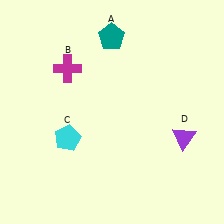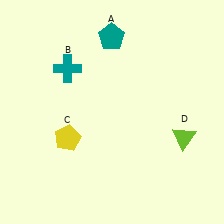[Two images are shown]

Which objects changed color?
B changed from magenta to teal. C changed from cyan to yellow. D changed from purple to lime.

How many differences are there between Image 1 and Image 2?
There are 3 differences between the two images.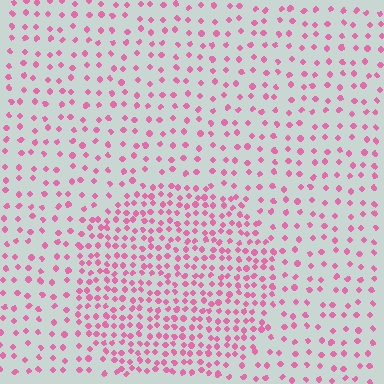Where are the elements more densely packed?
The elements are more densely packed inside the circle boundary.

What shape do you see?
I see a circle.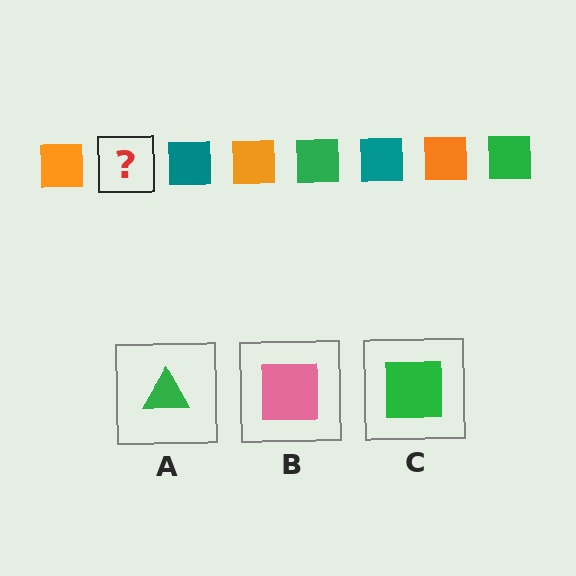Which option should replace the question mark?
Option C.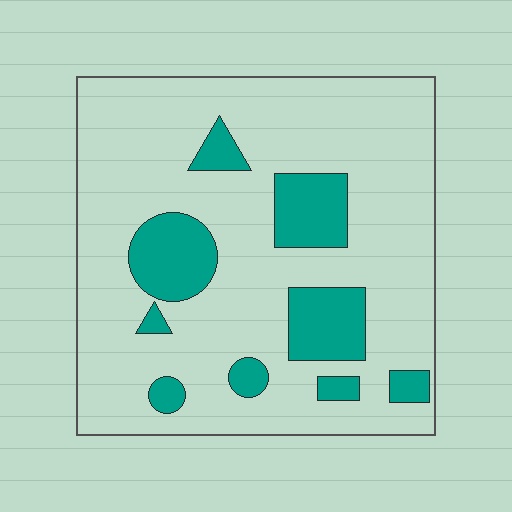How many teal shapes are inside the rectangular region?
9.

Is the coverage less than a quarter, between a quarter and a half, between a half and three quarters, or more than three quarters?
Less than a quarter.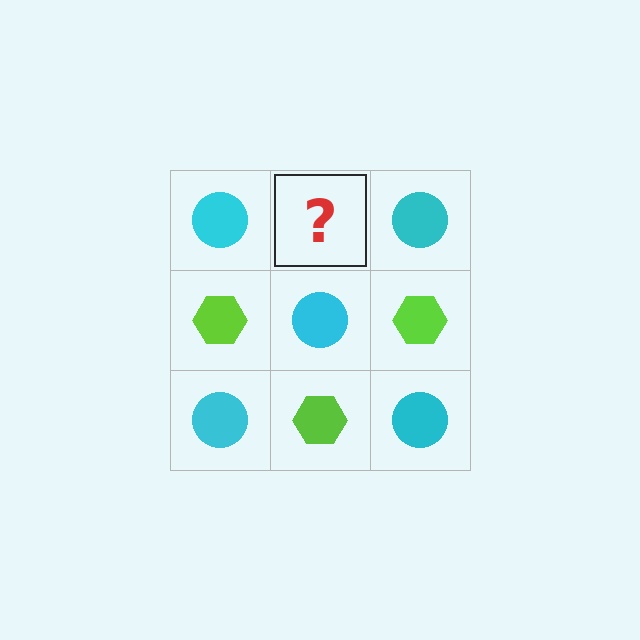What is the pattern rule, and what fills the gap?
The rule is that it alternates cyan circle and lime hexagon in a checkerboard pattern. The gap should be filled with a lime hexagon.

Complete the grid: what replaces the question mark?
The question mark should be replaced with a lime hexagon.